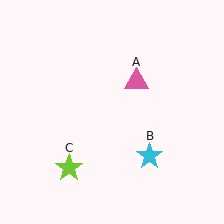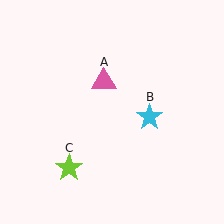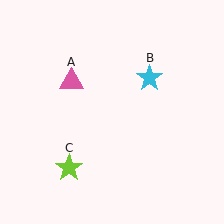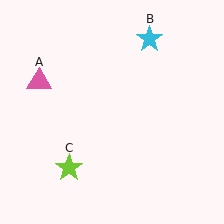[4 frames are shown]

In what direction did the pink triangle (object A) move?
The pink triangle (object A) moved left.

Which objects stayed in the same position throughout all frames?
Lime star (object C) remained stationary.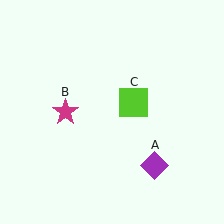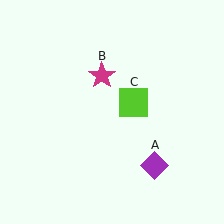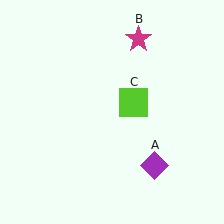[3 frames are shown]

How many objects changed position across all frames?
1 object changed position: magenta star (object B).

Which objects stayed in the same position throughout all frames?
Purple diamond (object A) and lime square (object C) remained stationary.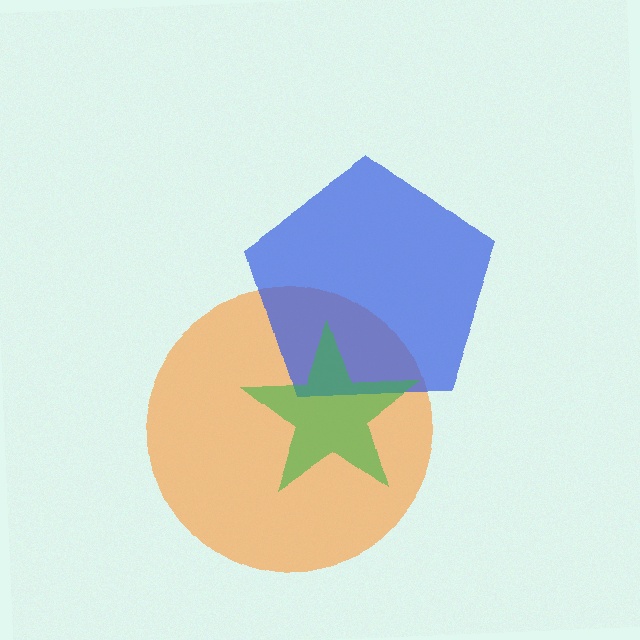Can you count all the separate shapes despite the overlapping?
Yes, there are 3 separate shapes.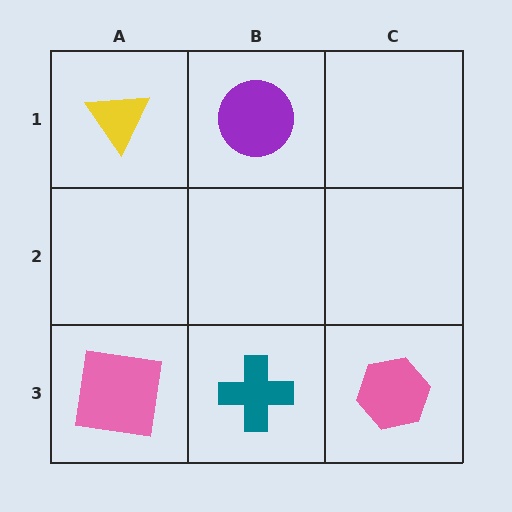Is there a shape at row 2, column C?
No, that cell is empty.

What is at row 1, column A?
A yellow triangle.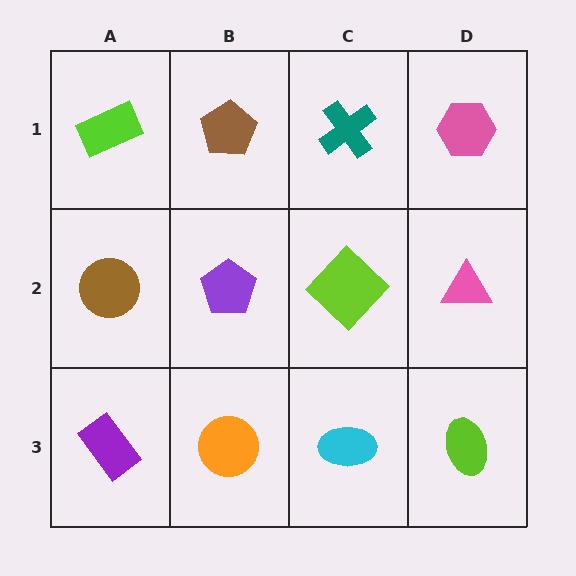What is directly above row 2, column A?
A lime rectangle.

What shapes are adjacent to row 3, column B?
A purple pentagon (row 2, column B), a purple rectangle (row 3, column A), a cyan ellipse (row 3, column C).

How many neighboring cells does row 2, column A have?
3.